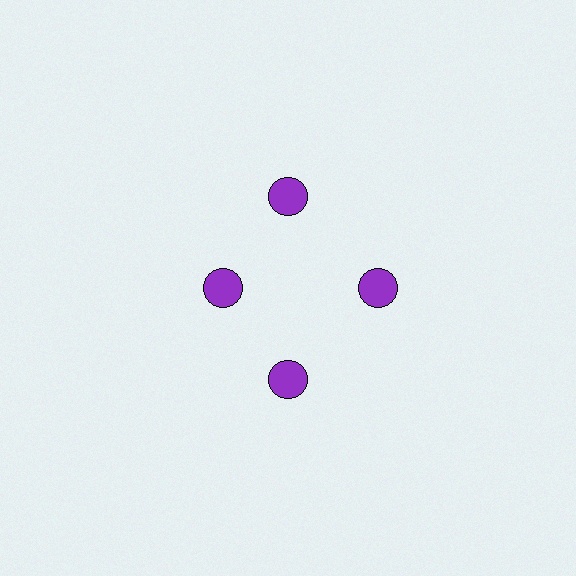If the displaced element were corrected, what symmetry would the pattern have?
It would have 4-fold rotational symmetry — the pattern would map onto itself every 90 degrees.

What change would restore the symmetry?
The symmetry would be restored by moving it outward, back onto the ring so that all 4 circles sit at equal angles and equal distance from the center.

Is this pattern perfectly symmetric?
No. The 4 purple circles are arranged in a ring, but one element near the 9 o'clock position is pulled inward toward the center, breaking the 4-fold rotational symmetry.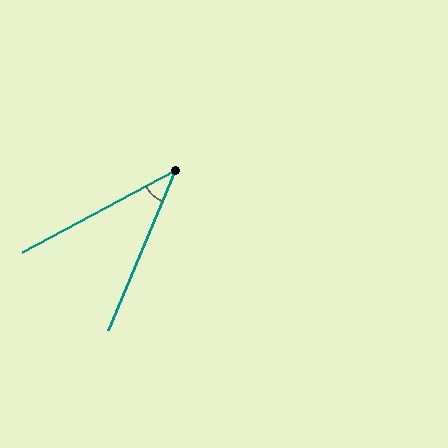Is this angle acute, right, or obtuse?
It is acute.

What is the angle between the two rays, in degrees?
Approximately 39 degrees.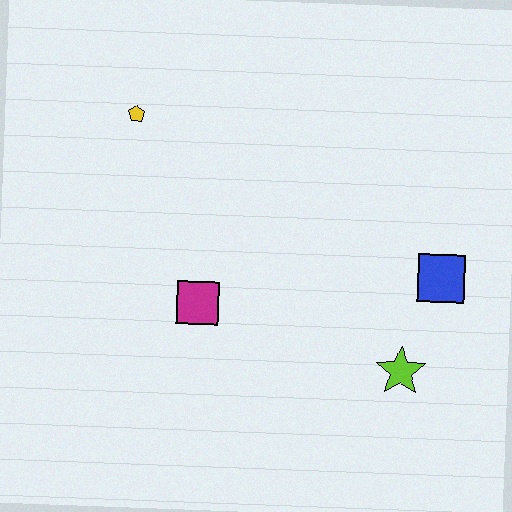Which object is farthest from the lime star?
The yellow pentagon is farthest from the lime star.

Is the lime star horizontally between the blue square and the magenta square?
Yes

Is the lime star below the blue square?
Yes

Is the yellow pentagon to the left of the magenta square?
Yes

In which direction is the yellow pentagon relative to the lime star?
The yellow pentagon is to the left of the lime star.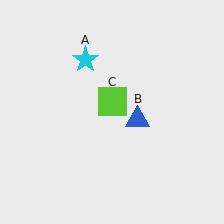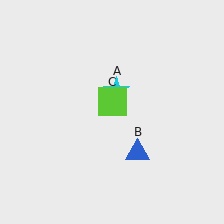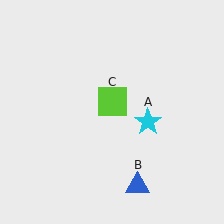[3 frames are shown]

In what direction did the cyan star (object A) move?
The cyan star (object A) moved down and to the right.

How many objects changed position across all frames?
2 objects changed position: cyan star (object A), blue triangle (object B).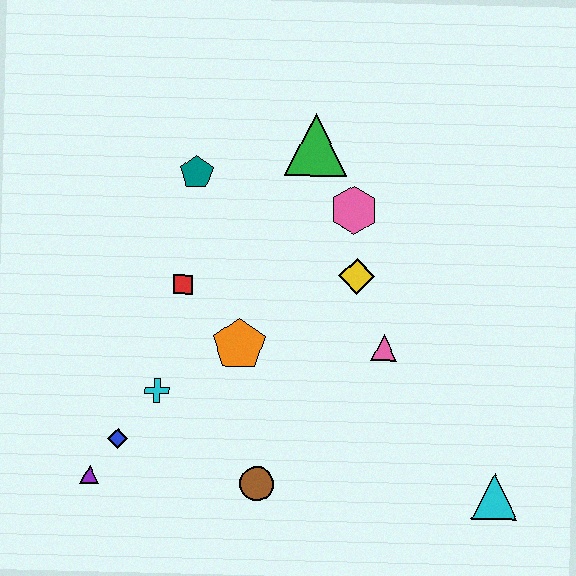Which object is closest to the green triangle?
The pink hexagon is closest to the green triangle.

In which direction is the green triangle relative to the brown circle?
The green triangle is above the brown circle.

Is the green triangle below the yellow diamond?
No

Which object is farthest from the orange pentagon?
The cyan triangle is farthest from the orange pentagon.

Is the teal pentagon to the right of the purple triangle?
Yes